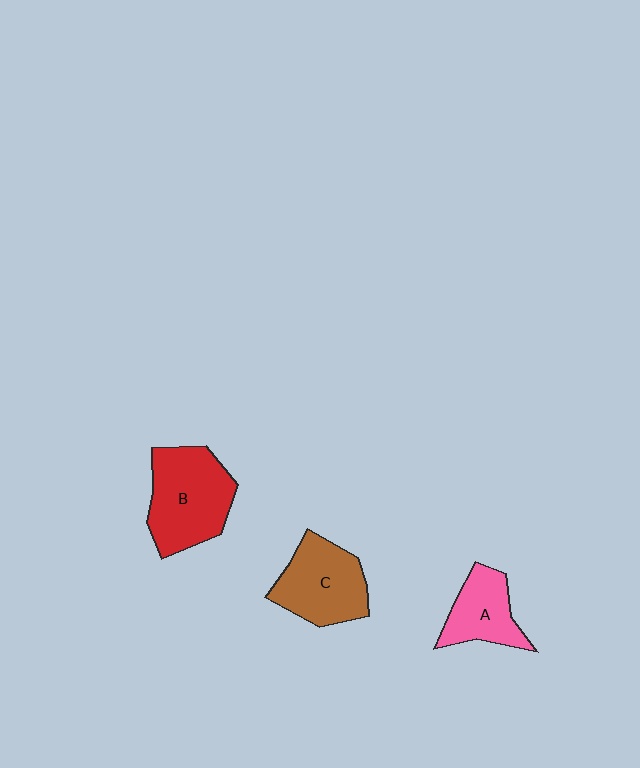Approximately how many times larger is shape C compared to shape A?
Approximately 1.4 times.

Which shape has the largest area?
Shape B (red).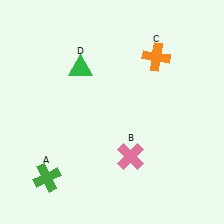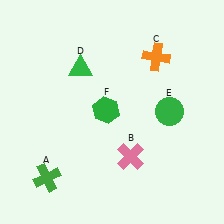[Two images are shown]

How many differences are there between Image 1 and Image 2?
There are 2 differences between the two images.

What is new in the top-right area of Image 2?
A green circle (E) was added in the top-right area of Image 2.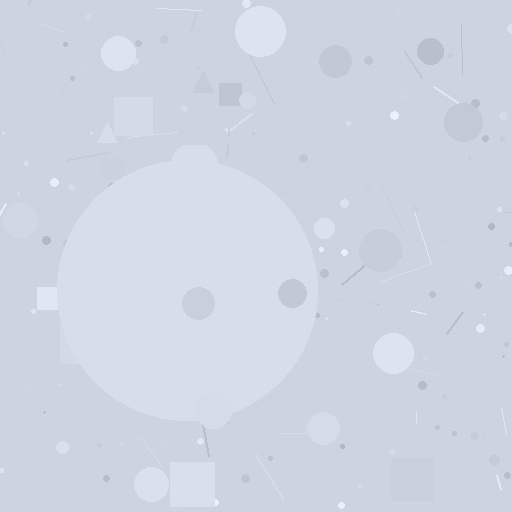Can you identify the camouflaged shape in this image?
The camouflaged shape is a circle.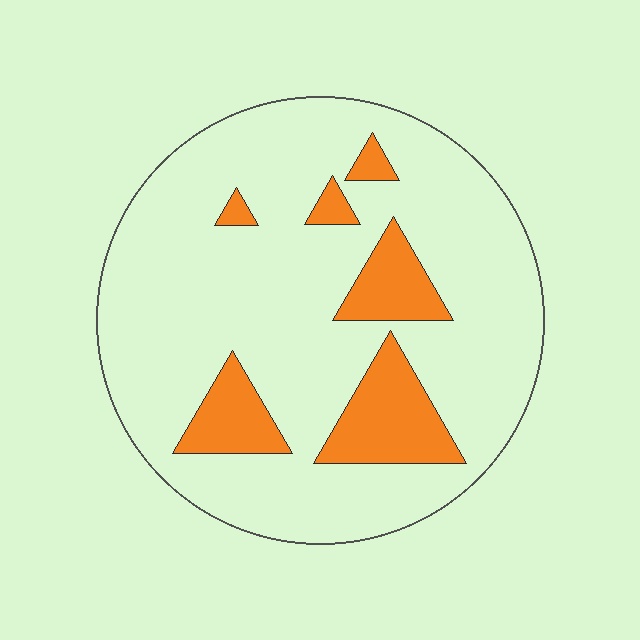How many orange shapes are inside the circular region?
6.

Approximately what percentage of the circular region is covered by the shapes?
Approximately 15%.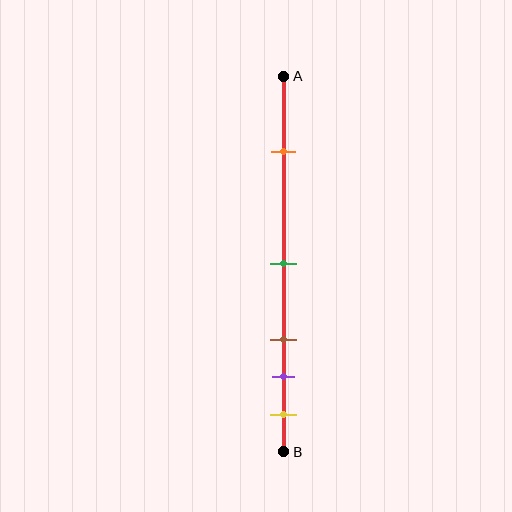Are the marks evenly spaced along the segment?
No, the marks are not evenly spaced.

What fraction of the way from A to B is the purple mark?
The purple mark is approximately 80% (0.8) of the way from A to B.